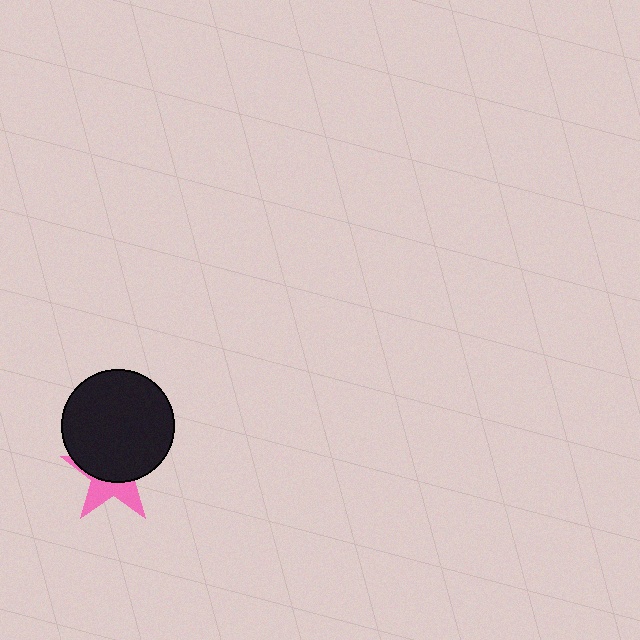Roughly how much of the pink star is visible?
A small part of it is visible (roughly 38%).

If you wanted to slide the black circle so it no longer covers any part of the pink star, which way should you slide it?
Slide it up — that is the most direct way to separate the two shapes.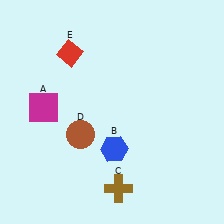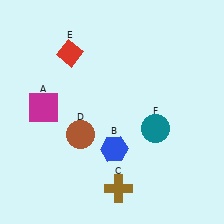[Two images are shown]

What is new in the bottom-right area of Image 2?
A teal circle (F) was added in the bottom-right area of Image 2.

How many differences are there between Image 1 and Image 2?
There is 1 difference between the two images.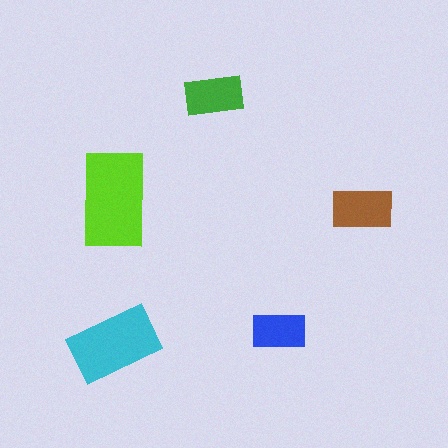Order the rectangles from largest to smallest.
the lime one, the cyan one, the brown one, the green one, the blue one.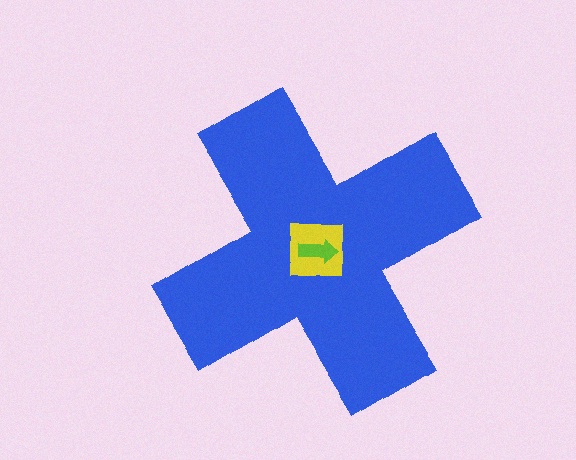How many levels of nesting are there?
3.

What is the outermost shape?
The blue cross.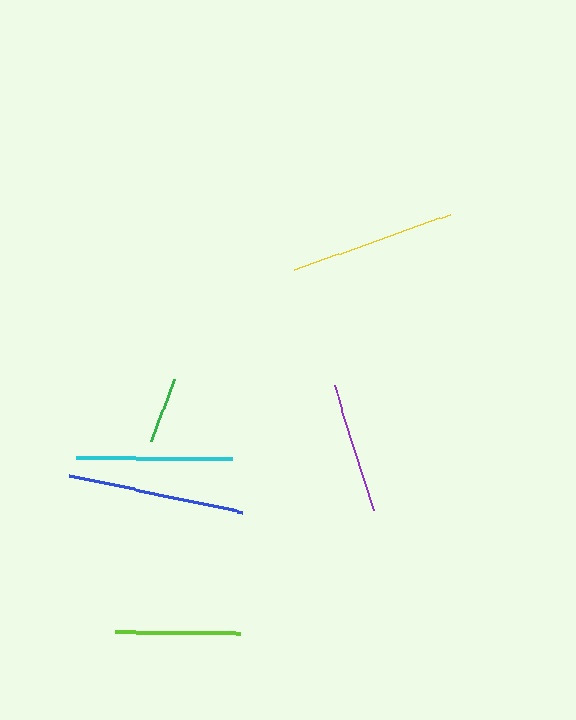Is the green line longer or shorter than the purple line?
The purple line is longer than the green line.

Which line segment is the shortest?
The green line is the shortest at approximately 66 pixels.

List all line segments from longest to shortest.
From longest to shortest: blue, yellow, cyan, purple, lime, green.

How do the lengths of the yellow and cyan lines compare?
The yellow and cyan lines are approximately the same length.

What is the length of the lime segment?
The lime segment is approximately 125 pixels long.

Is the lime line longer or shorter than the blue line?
The blue line is longer than the lime line.